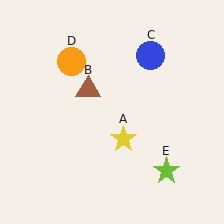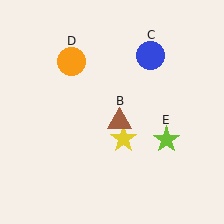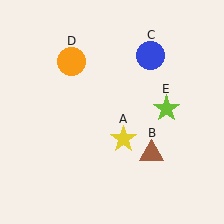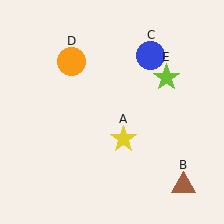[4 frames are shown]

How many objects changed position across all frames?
2 objects changed position: brown triangle (object B), lime star (object E).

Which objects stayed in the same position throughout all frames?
Yellow star (object A) and blue circle (object C) and orange circle (object D) remained stationary.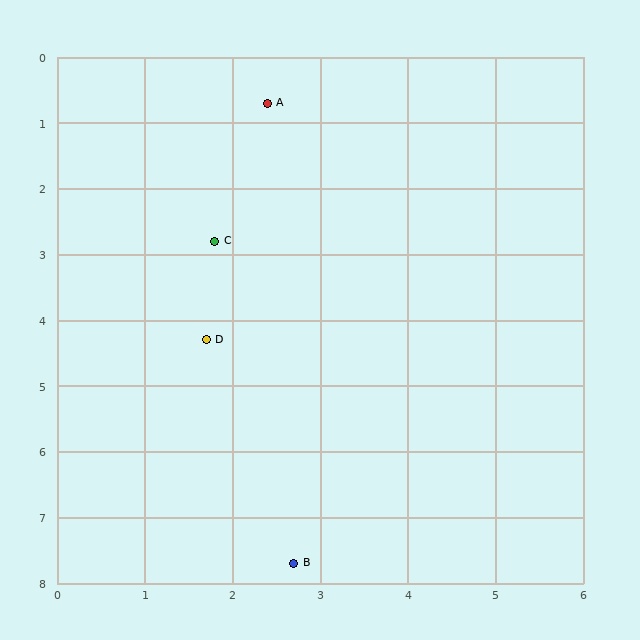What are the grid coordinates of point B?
Point B is at approximately (2.7, 7.7).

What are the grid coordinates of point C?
Point C is at approximately (1.8, 2.8).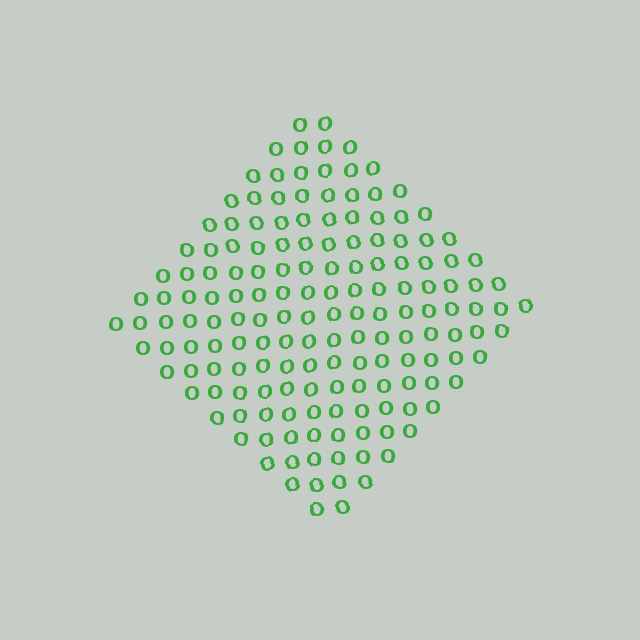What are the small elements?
The small elements are letter O's.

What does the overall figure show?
The overall figure shows a diamond.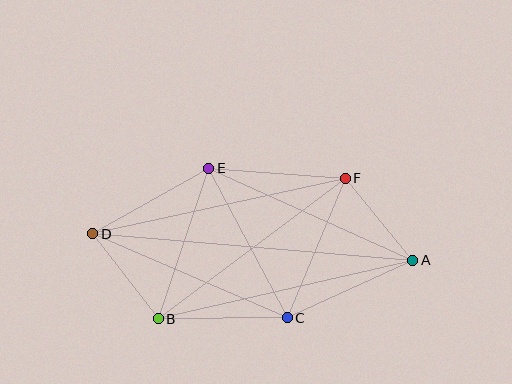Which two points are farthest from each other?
Points A and D are farthest from each other.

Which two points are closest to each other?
Points A and F are closest to each other.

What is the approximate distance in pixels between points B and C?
The distance between B and C is approximately 129 pixels.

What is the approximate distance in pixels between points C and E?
The distance between C and E is approximately 168 pixels.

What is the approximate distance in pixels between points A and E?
The distance between A and E is approximately 223 pixels.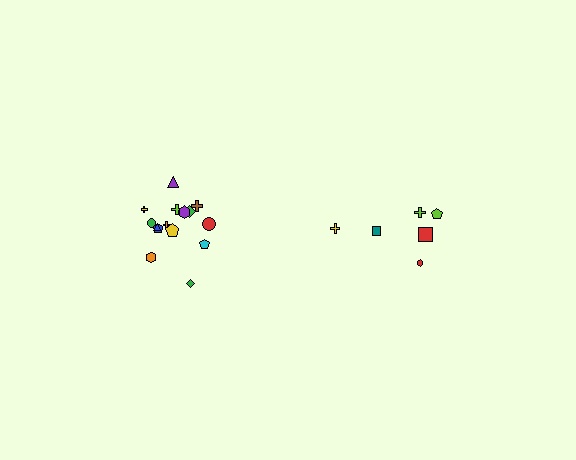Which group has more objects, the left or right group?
The left group.